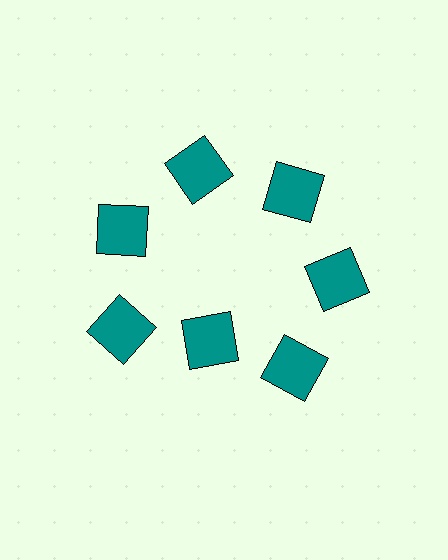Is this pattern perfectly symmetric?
No. The 7 teal squares are arranged in a ring, but one element near the 6 o'clock position is pulled inward toward the center, breaking the 7-fold rotational symmetry.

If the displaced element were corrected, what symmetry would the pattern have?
It would have 7-fold rotational symmetry — the pattern would map onto itself every 51 degrees.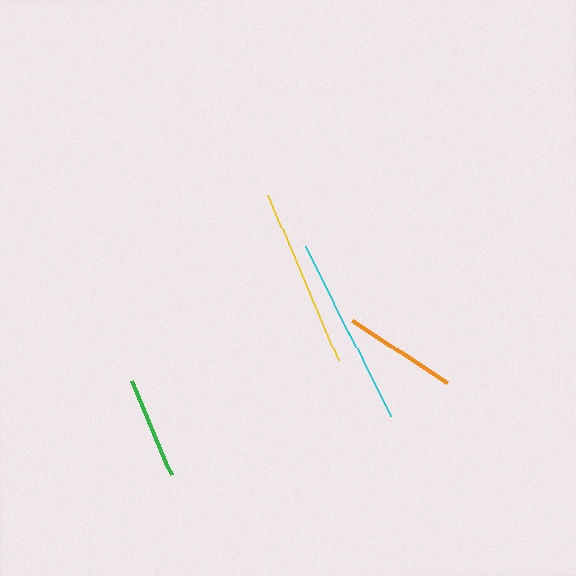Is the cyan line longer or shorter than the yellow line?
The cyan line is longer than the yellow line.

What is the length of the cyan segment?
The cyan segment is approximately 190 pixels long.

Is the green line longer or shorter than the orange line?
The orange line is longer than the green line.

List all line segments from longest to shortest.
From longest to shortest: cyan, yellow, orange, green.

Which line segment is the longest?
The cyan line is the longest at approximately 190 pixels.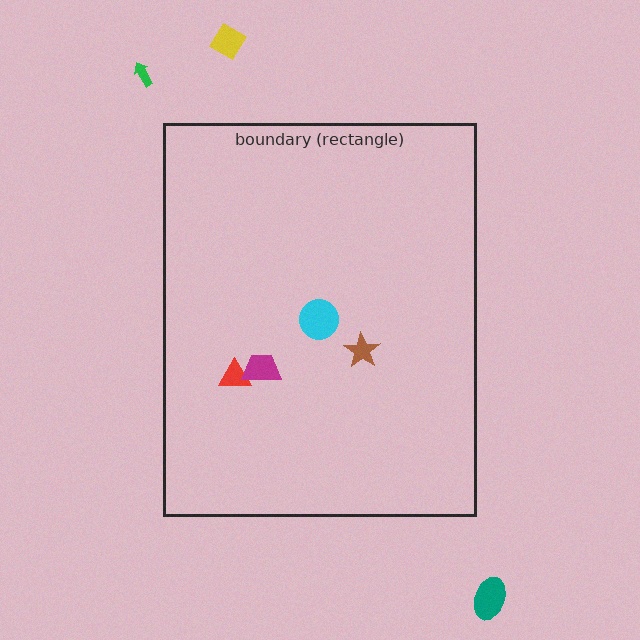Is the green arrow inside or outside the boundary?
Outside.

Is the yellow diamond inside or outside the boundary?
Outside.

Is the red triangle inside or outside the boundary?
Inside.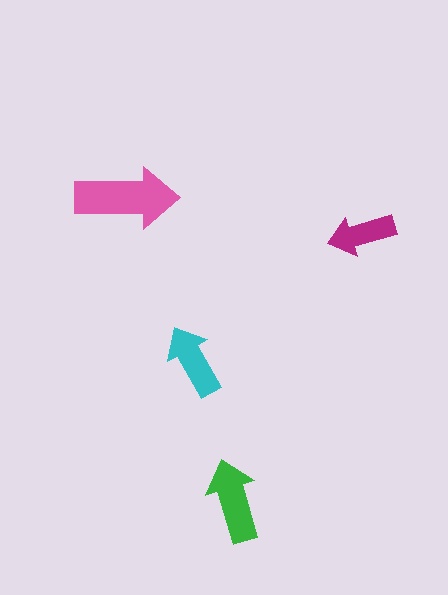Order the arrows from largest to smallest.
the pink one, the green one, the cyan one, the magenta one.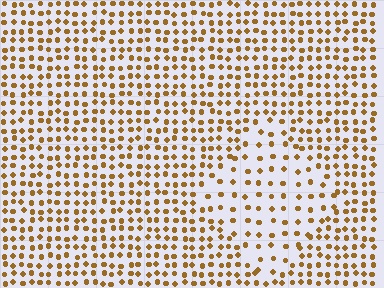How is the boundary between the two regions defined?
The boundary is defined by a change in element density (approximately 2.0x ratio). All elements are the same color, size, and shape.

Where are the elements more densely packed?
The elements are more densely packed outside the diamond boundary.